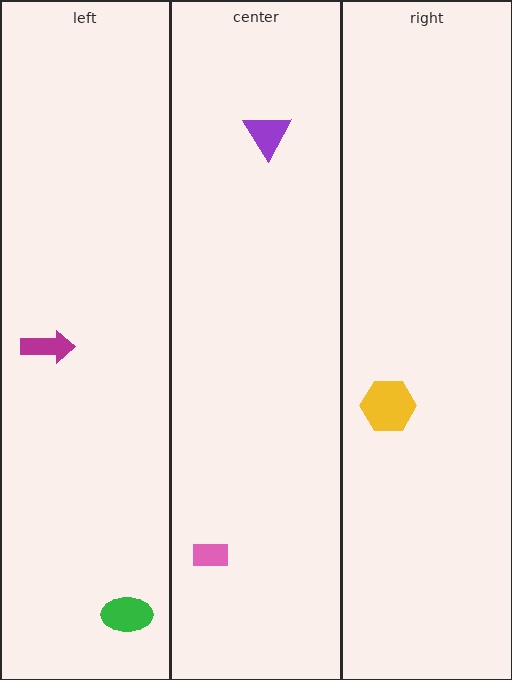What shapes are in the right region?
The yellow hexagon.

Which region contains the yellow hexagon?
The right region.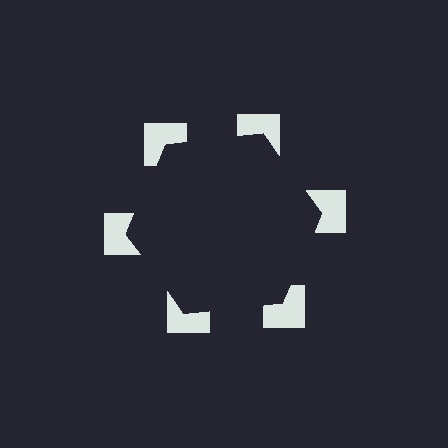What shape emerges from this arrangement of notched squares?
An illusory hexagon — its edges are inferred from the aligned wedge cuts in the notched squares, not physically drawn.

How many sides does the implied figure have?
6 sides.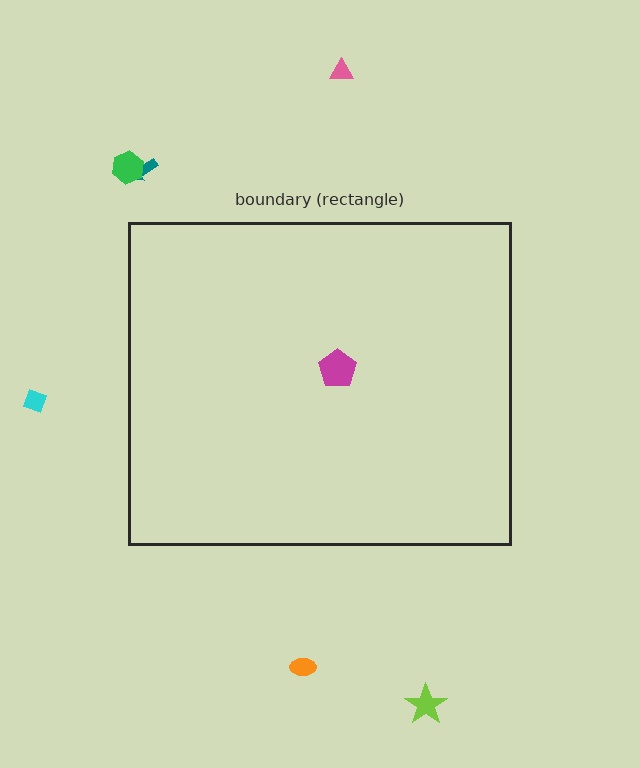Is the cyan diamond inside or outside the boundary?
Outside.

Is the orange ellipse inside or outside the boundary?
Outside.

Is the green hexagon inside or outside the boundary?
Outside.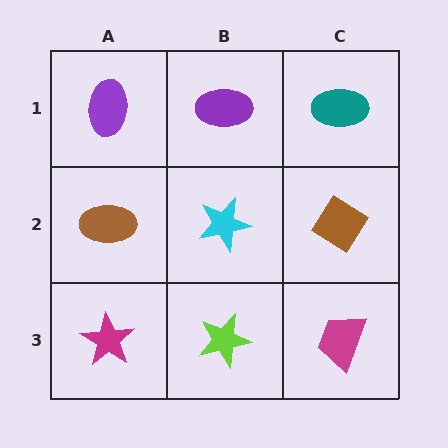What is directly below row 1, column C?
A brown diamond.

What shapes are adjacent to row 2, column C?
A teal ellipse (row 1, column C), a magenta trapezoid (row 3, column C), a cyan star (row 2, column B).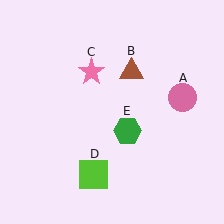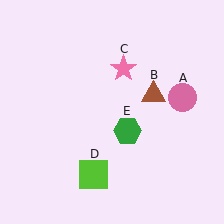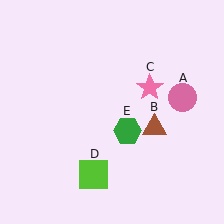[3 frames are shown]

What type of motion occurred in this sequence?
The brown triangle (object B), pink star (object C) rotated clockwise around the center of the scene.